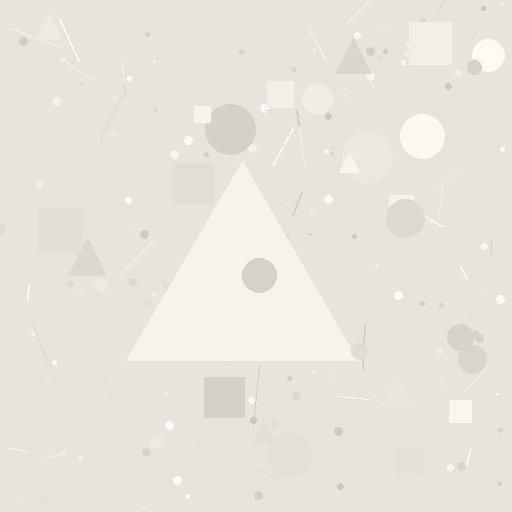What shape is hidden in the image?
A triangle is hidden in the image.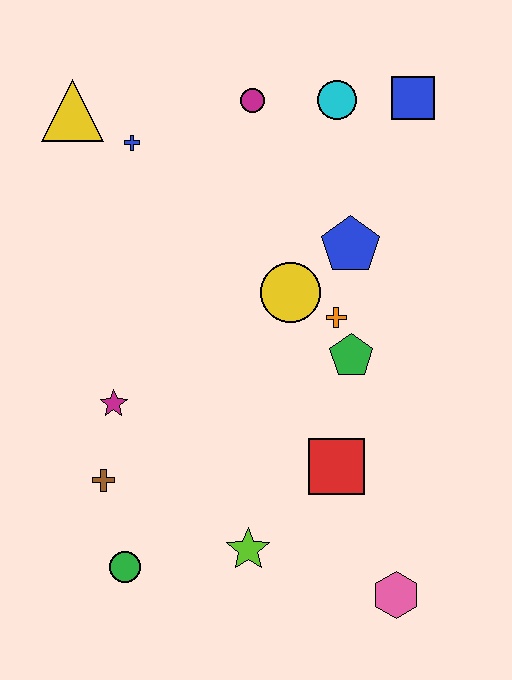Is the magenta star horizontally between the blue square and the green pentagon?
No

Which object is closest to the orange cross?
The green pentagon is closest to the orange cross.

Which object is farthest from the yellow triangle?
The pink hexagon is farthest from the yellow triangle.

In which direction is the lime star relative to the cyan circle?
The lime star is below the cyan circle.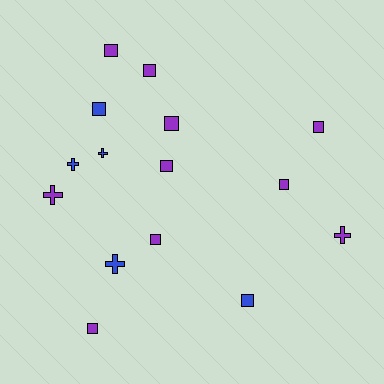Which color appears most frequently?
Purple, with 10 objects.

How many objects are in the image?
There are 15 objects.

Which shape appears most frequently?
Square, with 10 objects.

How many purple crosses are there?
There are 2 purple crosses.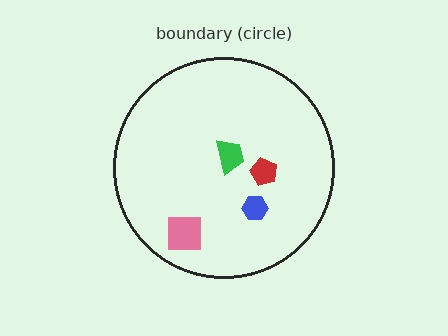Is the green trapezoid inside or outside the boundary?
Inside.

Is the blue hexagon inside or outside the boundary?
Inside.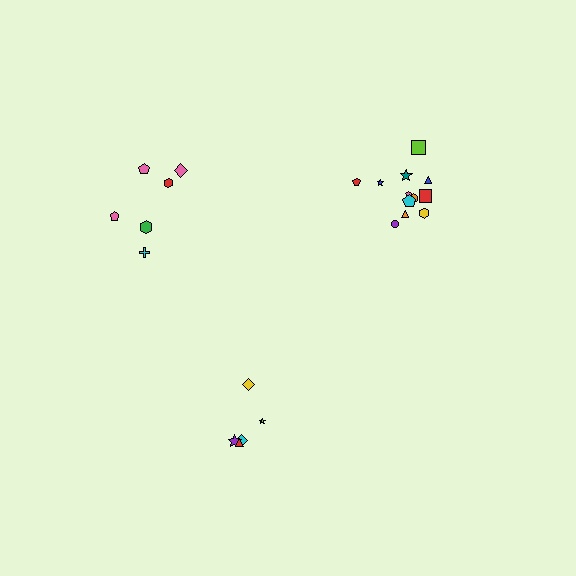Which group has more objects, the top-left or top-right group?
The top-right group.